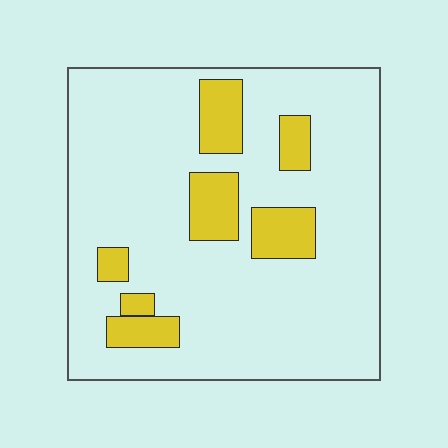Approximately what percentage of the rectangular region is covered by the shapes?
Approximately 15%.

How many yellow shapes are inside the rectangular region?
7.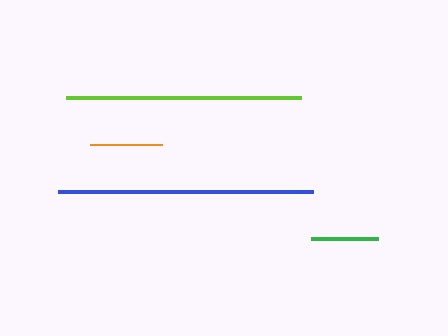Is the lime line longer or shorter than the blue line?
The blue line is longer than the lime line.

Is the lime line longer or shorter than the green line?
The lime line is longer than the green line.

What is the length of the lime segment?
The lime segment is approximately 235 pixels long.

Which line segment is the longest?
The blue line is the longest at approximately 254 pixels.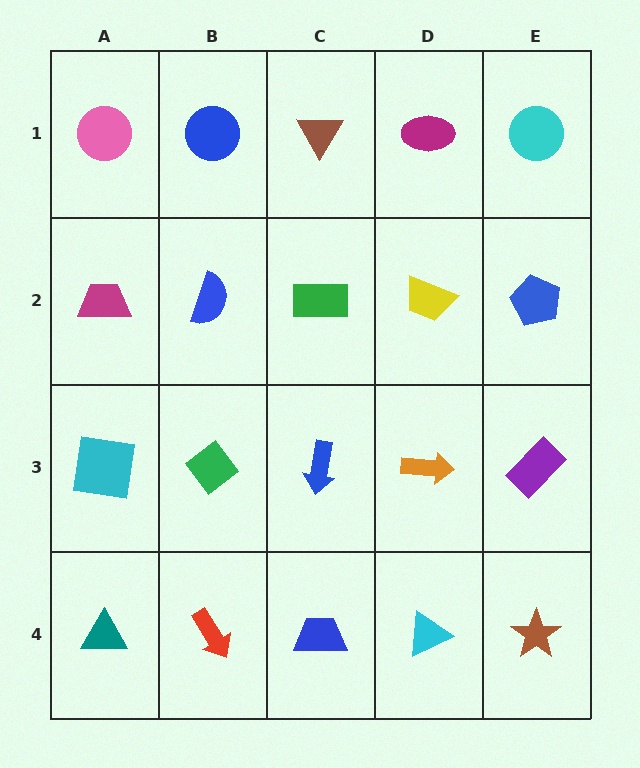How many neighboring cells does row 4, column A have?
2.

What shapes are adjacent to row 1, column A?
A magenta trapezoid (row 2, column A), a blue circle (row 1, column B).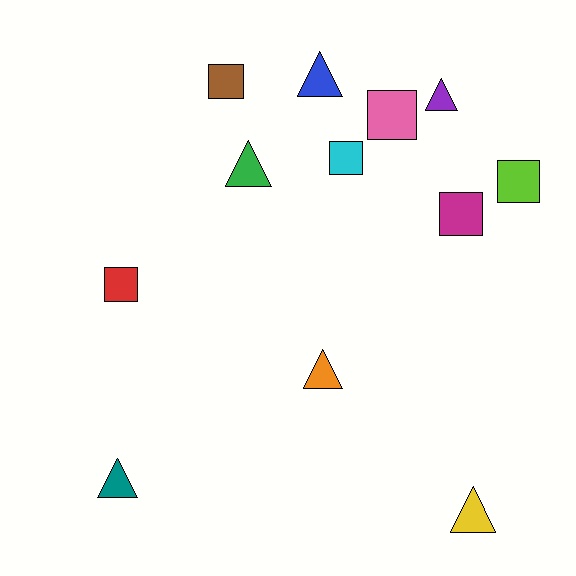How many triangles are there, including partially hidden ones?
There are 6 triangles.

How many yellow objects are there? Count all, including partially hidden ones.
There is 1 yellow object.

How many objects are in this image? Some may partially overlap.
There are 12 objects.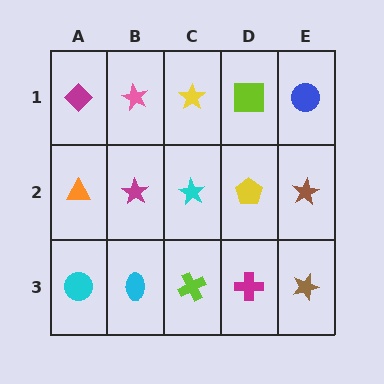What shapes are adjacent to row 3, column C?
A cyan star (row 2, column C), a cyan ellipse (row 3, column B), a magenta cross (row 3, column D).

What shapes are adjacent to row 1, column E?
A brown star (row 2, column E), a lime square (row 1, column D).